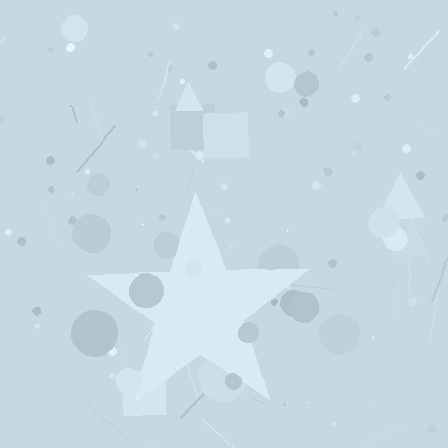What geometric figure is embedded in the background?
A star is embedded in the background.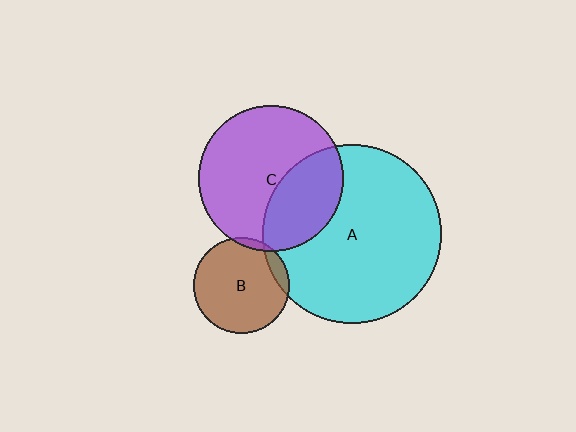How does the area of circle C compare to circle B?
Approximately 2.3 times.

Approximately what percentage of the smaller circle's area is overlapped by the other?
Approximately 5%.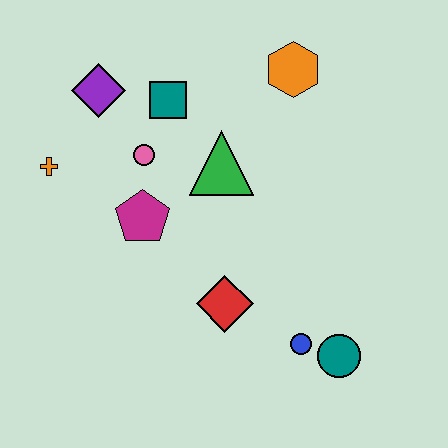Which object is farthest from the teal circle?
The purple diamond is farthest from the teal circle.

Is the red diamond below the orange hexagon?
Yes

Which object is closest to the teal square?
The pink circle is closest to the teal square.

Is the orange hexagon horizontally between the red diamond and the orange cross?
No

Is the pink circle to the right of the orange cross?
Yes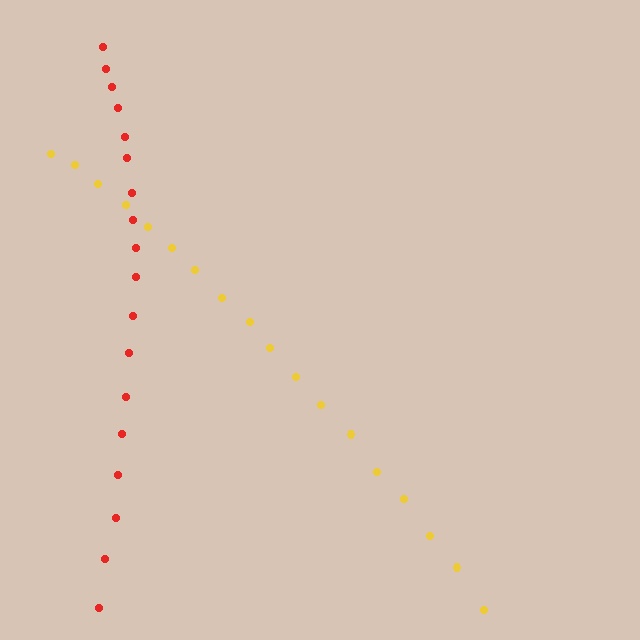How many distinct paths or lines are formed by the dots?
There are 2 distinct paths.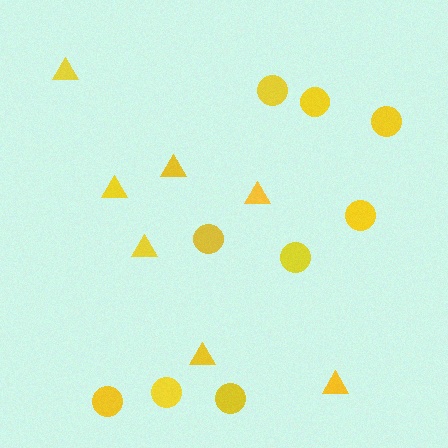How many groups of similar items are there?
There are 2 groups: one group of triangles (7) and one group of circles (9).